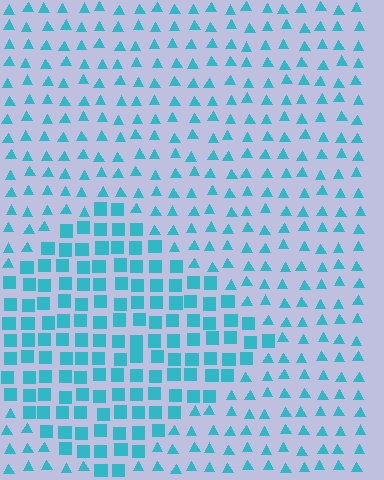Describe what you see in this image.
The image is filled with small cyan elements arranged in a uniform grid. A diamond-shaped region contains squares, while the surrounding area contains triangles. The boundary is defined purely by the change in element shape.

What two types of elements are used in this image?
The image uses squares inside the diamond region and triangles outside it.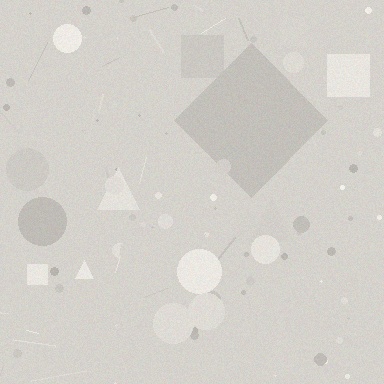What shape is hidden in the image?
A diamond is hidden in the image.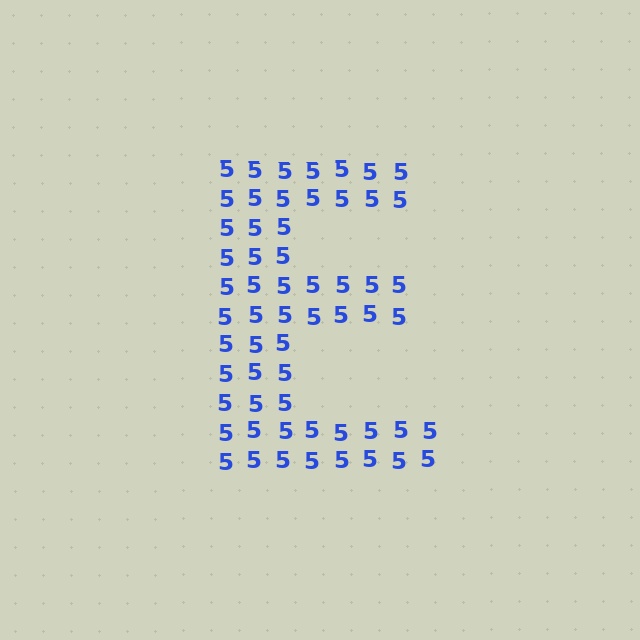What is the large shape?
The large shape is the letter E.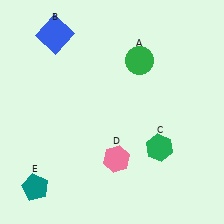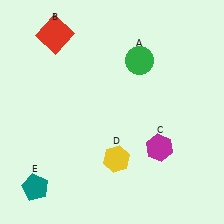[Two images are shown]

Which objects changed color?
B changed from blue to red. C changed from green to magenta. D changed from pink to yellow.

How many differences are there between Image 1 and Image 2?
There are 3 differences between the two images.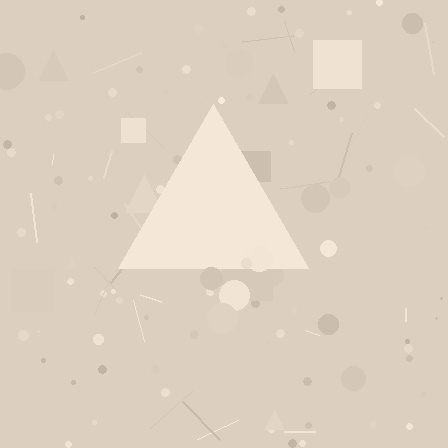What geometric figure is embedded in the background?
A triangle is embedded in the background.